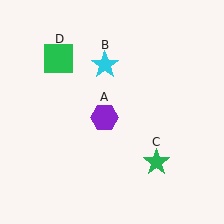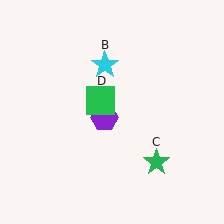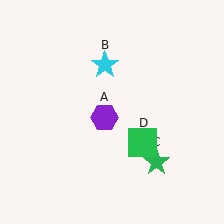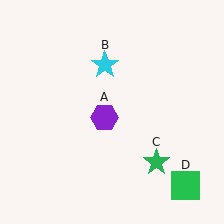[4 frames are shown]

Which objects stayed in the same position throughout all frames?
Purple hexagon (object A) and cyan star (object B) and green star (object C) remained stationary.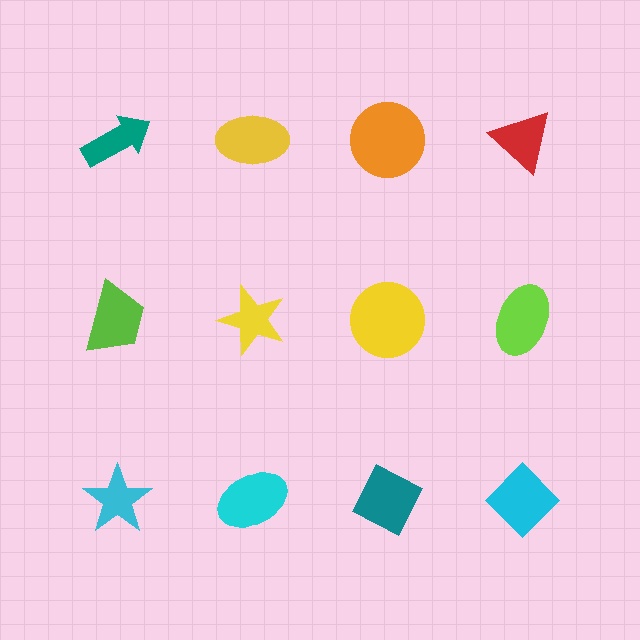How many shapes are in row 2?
4 shapes.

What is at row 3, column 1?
A cyan star.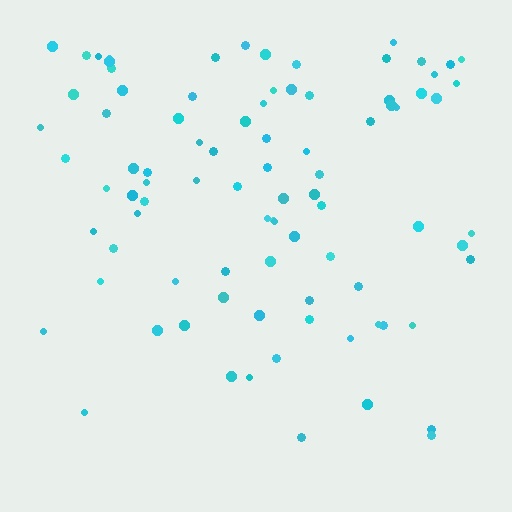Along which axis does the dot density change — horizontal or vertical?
Vertical.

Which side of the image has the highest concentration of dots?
The top.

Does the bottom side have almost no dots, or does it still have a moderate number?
Still a moderate number, just noticeably fewer than the top.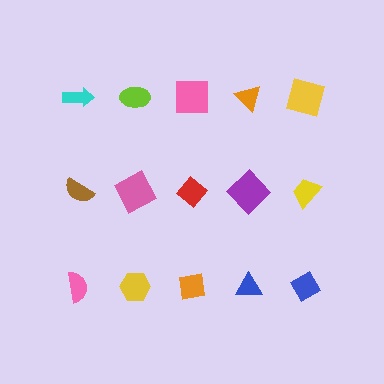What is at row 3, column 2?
A yellow hexagon.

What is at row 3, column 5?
A blue diamond.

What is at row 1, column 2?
A lime ellipse.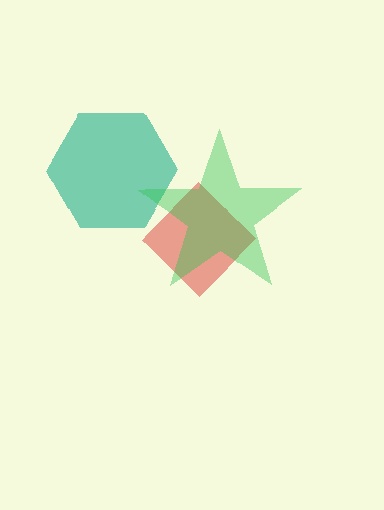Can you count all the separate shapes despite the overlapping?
Yes, there are 3 separate shapes.